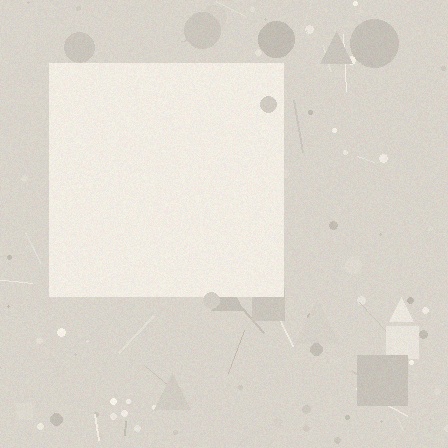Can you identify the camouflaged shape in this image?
The camouflaged shape is a square.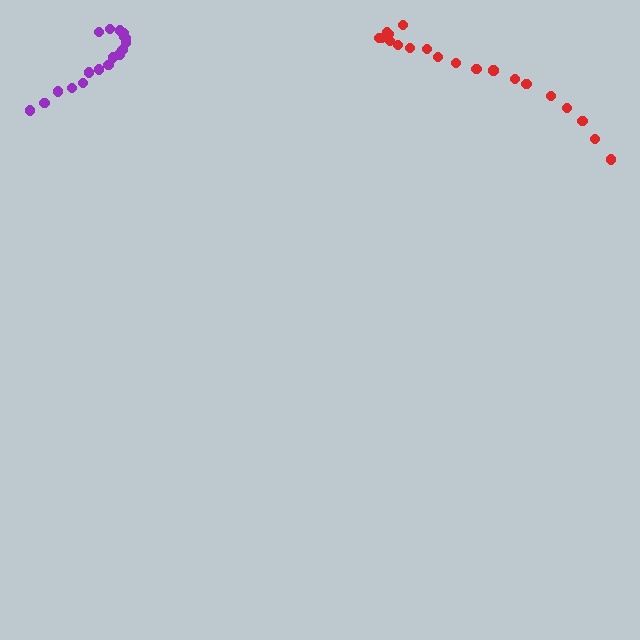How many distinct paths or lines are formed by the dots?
There are 2 distinct paths.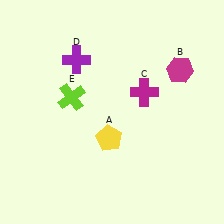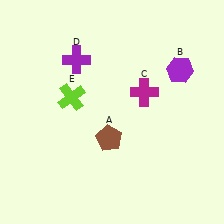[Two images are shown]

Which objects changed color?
A changed from yellow to brown. B changed from magenta to purple.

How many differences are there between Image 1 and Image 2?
There are 2 differences between the two images.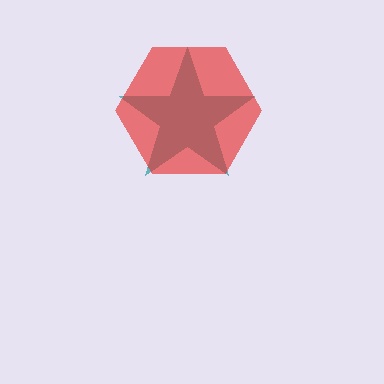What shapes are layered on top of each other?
The layered shapes are: a teal star, a red hexagon.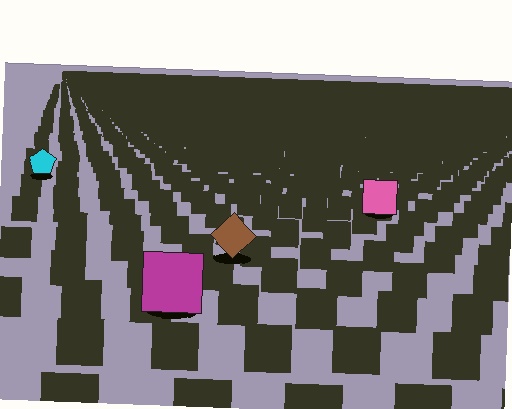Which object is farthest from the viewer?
The cyan pentagon is farthest from the viewer. It appears smaller and the ground texture around it is denser.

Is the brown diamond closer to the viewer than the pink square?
Yes. The brown diamond is closer — you can tell from the texture gradient: the ground texture is coarser near it.